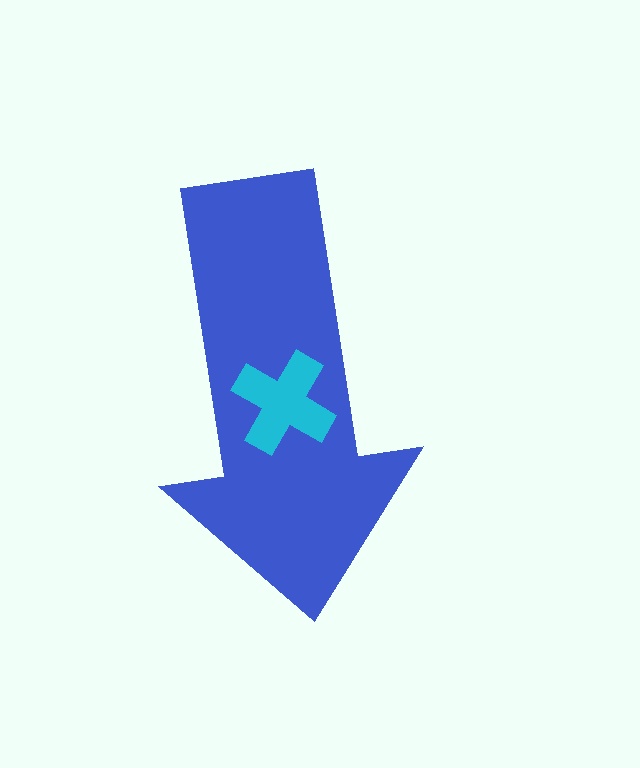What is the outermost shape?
The blue arrow.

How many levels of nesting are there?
2.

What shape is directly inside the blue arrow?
The cyan cross.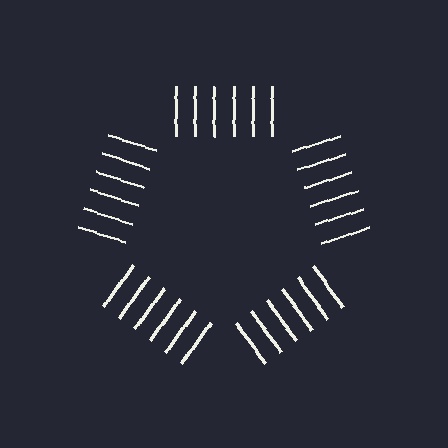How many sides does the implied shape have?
5 sides — the line-ends trace a pentagon.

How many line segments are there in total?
30 — 6 along each of the 5 edges.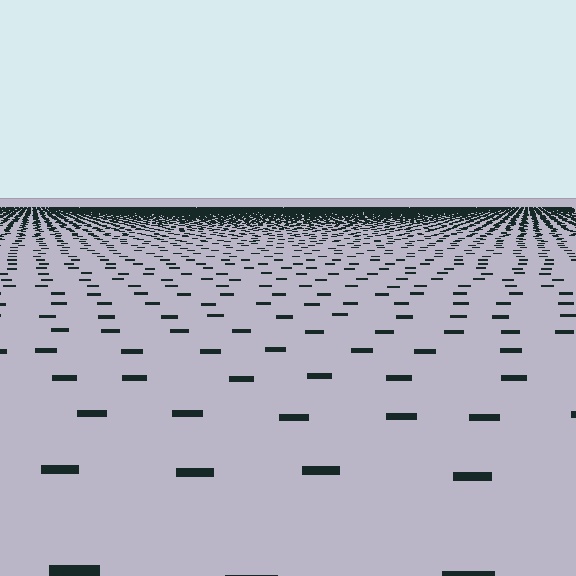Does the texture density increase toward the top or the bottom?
Density increases toward the top.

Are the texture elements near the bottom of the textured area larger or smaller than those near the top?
Larger. Near the bottom, elements are closer to the viewer and appear at a bigger on-screen size.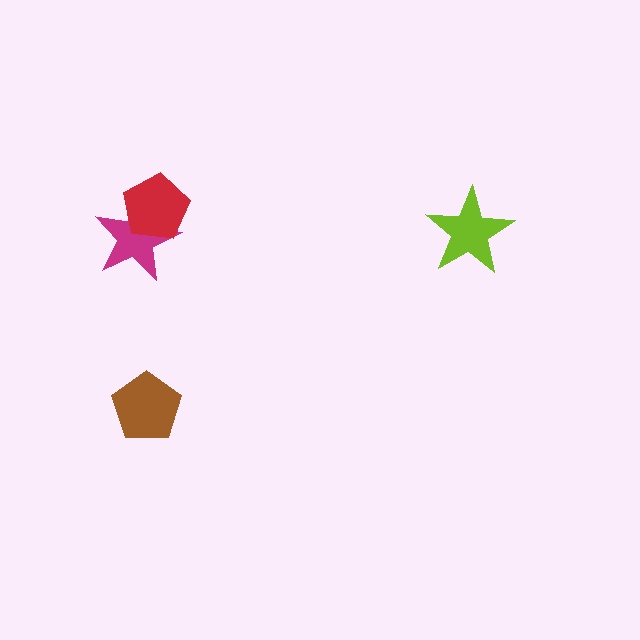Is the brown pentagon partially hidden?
No, no other shape covers it.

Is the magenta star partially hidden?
Yes, it is partially covered by another shape.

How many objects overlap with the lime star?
0 objects overlap with the lime star.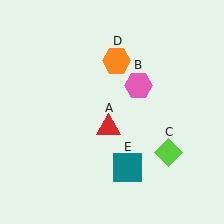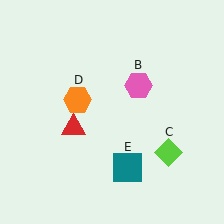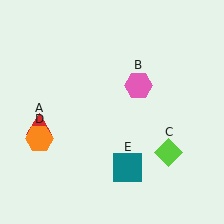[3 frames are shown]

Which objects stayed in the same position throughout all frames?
Pink hexagon (object B) and lime diamond (object C) and teal square (object E) remained stationary.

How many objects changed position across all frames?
2 objects changed position: red triangle (object A), orange hexagon (object D).